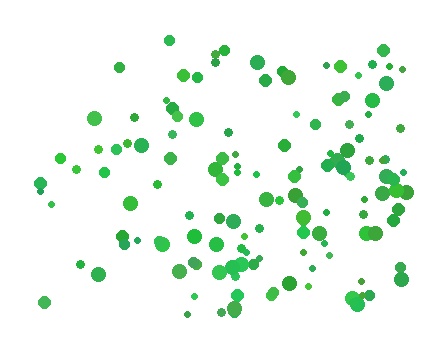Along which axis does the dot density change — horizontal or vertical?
Horizontal.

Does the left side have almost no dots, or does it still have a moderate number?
Still a moderate number, just noticeably fewer than the right.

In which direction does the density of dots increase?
From left to right, with the right side densest.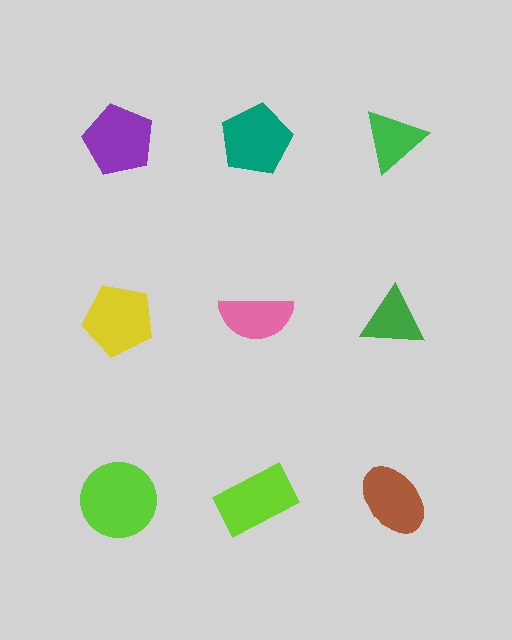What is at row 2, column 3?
A green triangle.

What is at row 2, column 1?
A yellow pentagon.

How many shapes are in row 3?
3 shapes.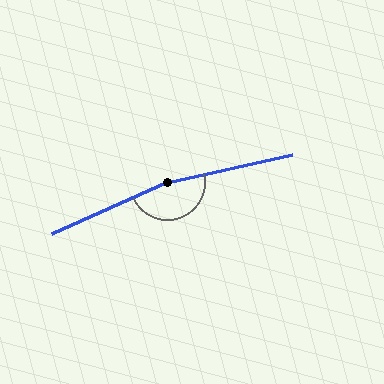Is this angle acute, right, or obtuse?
It is obtuse.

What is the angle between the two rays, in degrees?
Approximately 168 degrees.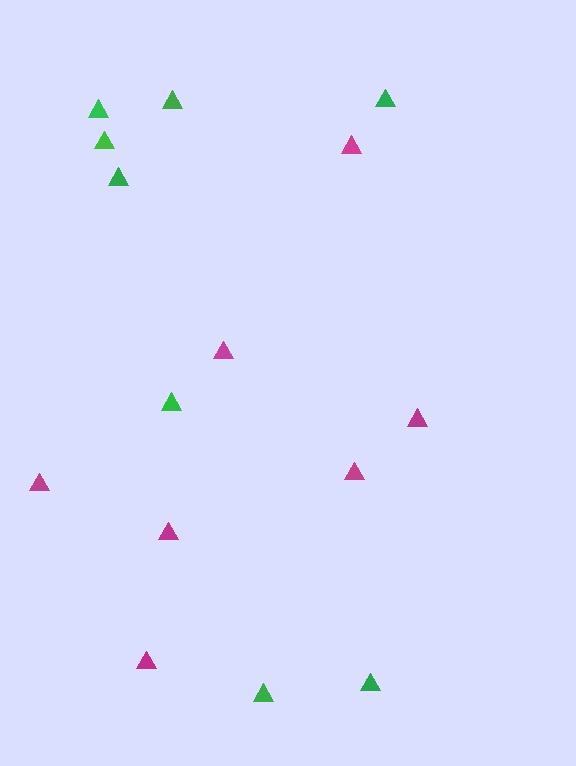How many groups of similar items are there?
There are 2 groups: one group of magenta triangles (7) and one group of green triangles (8).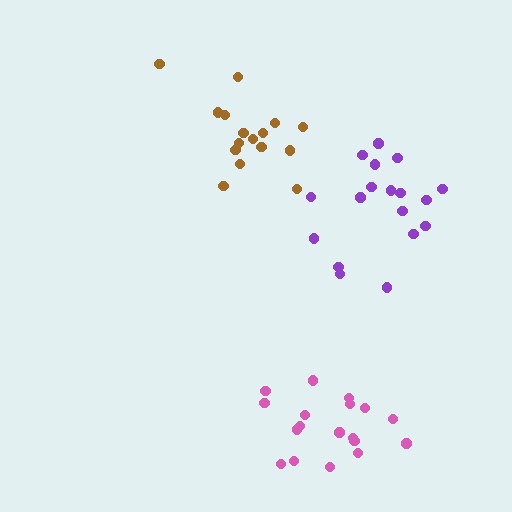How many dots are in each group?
Group 1: 18 dots, Group 2: 18 dots, Group 3: 16 dots (52 total).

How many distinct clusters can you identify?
There are 3 distinct clusters.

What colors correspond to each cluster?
The clusters are colored: pink, purple, brown.